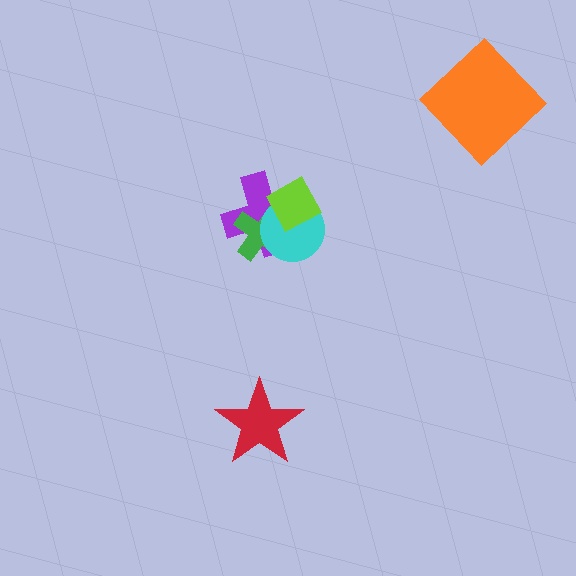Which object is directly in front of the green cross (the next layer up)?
The cyan circle is directly in front of the green cross.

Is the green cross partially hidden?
Yes, it is partially covered by another shape.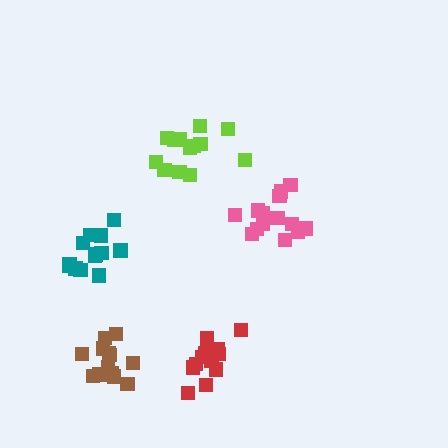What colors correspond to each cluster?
The clusters are colored: teal, pink, red, lime, brown.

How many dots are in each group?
Group 1: 15 dots, Group 2: 15 dots, Group 3: 12 dots, Group 4: 13 dots, Group 5: 14 dots (69 total).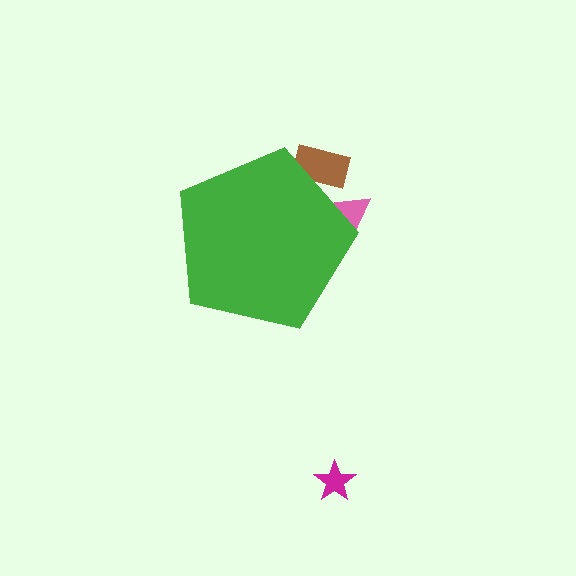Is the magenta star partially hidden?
No, the magenta star is fully visible.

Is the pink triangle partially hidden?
Yes, the pink triangle is partially hidden behind the green pentagon.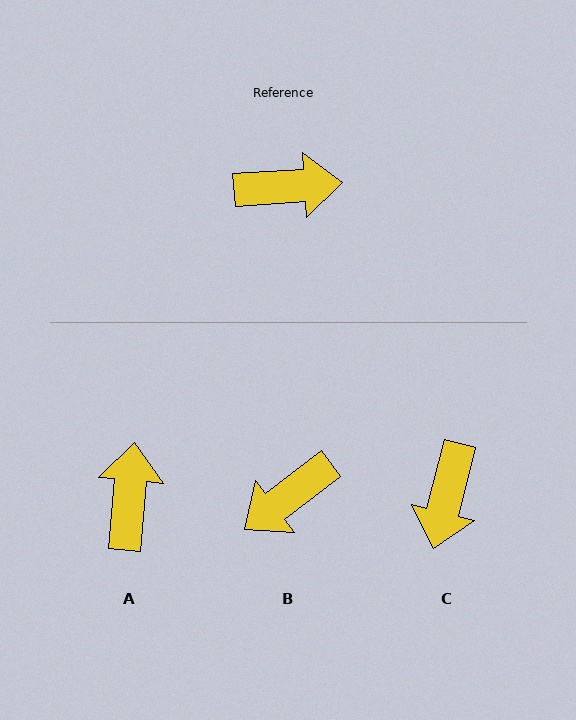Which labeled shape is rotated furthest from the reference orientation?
B, about 147 degrees away.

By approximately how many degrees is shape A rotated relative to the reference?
Approximately 81 degrees counter-clockwise.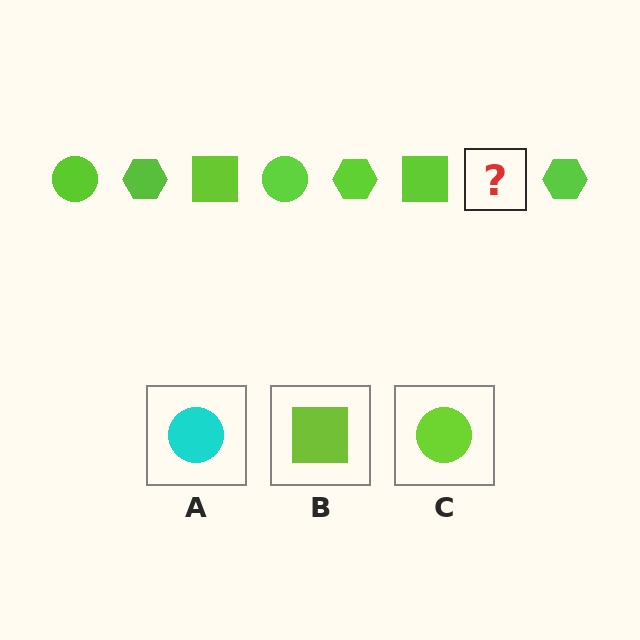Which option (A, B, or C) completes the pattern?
C.